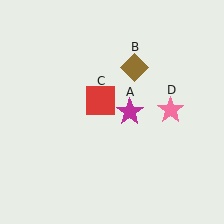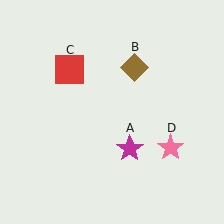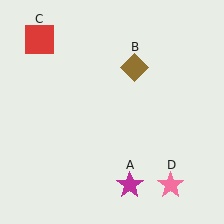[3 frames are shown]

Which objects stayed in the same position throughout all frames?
Brown diamond (object B) remained stationary.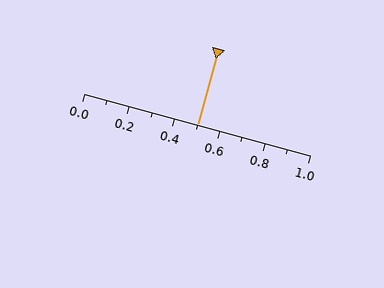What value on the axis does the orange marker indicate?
The marker indicates approximately 0.5.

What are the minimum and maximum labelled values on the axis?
The axis runs from 0.0 to 1.0.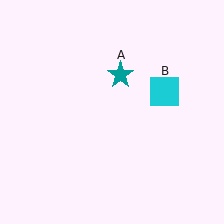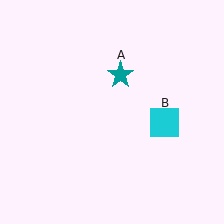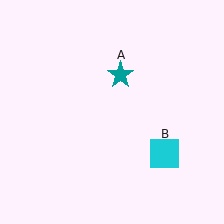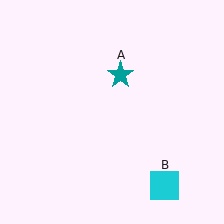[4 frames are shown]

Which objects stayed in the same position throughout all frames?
Teal star (object A) remained stationary.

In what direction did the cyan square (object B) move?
The cyan square (object B) moved down.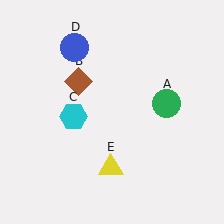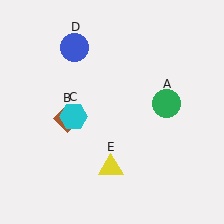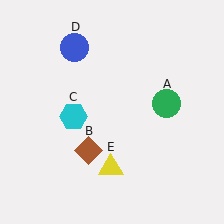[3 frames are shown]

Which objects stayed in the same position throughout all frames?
Green circle (object A) and cyan hexagon (object C) and blue circle (object D) and yellow triangle (object E) remained stationary.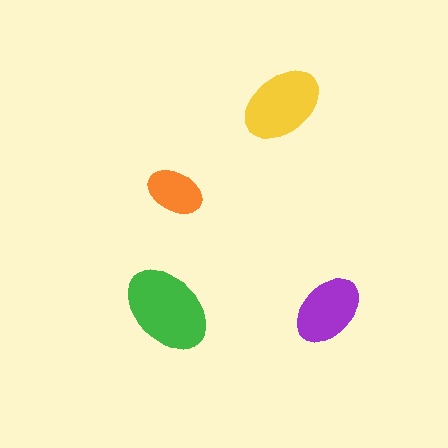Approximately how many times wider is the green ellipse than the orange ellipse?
About 1.5 times wider.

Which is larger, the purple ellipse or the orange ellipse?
The purple one.